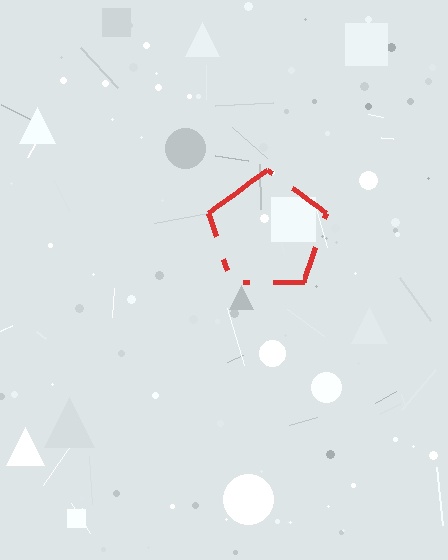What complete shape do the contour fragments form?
The contour fragments form a pentagon.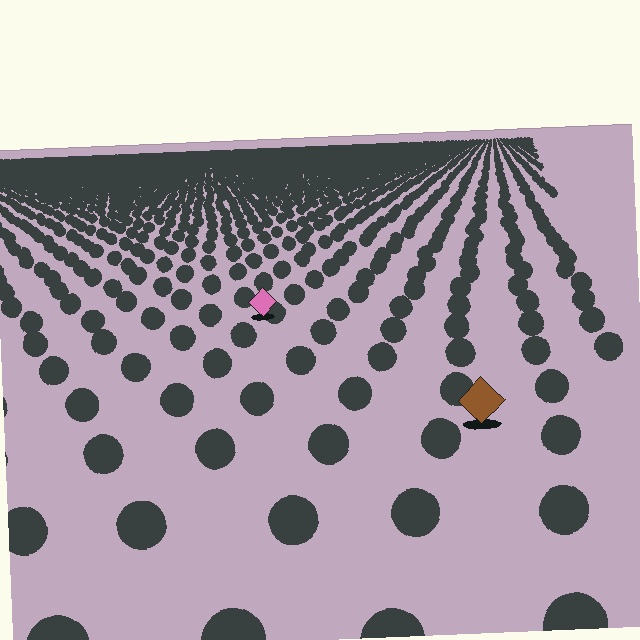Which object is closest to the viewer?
The brown diamond is closest. The texture marks near it are larger and more spread out.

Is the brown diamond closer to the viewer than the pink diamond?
Yes. The brown diamond is closer — you can tell from the texture gradient: the ground texture is coarser near it.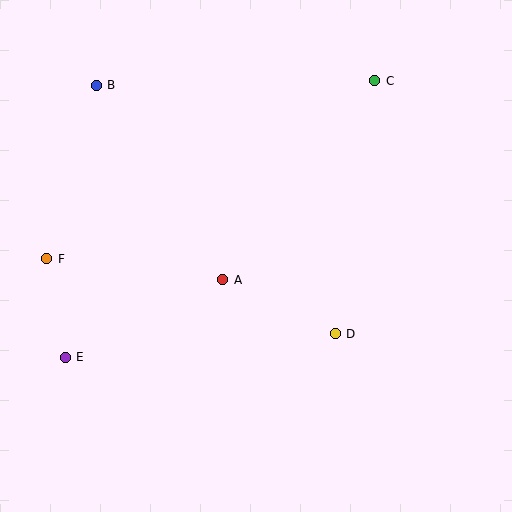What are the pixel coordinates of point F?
Point F is at (47, 259).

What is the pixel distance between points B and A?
The distance between B and A is 232 pixels.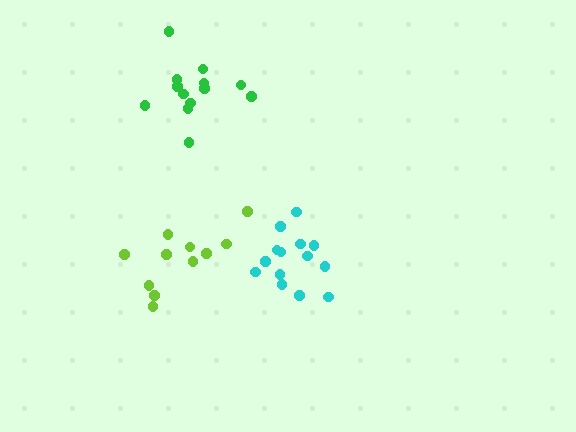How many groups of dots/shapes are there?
There are 3 groups.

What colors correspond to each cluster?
The clusters are colored: lime, green, cyan.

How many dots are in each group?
Group 1: 11 dots, Group 2: 13 dots, Group 3: 14 dots (38 total).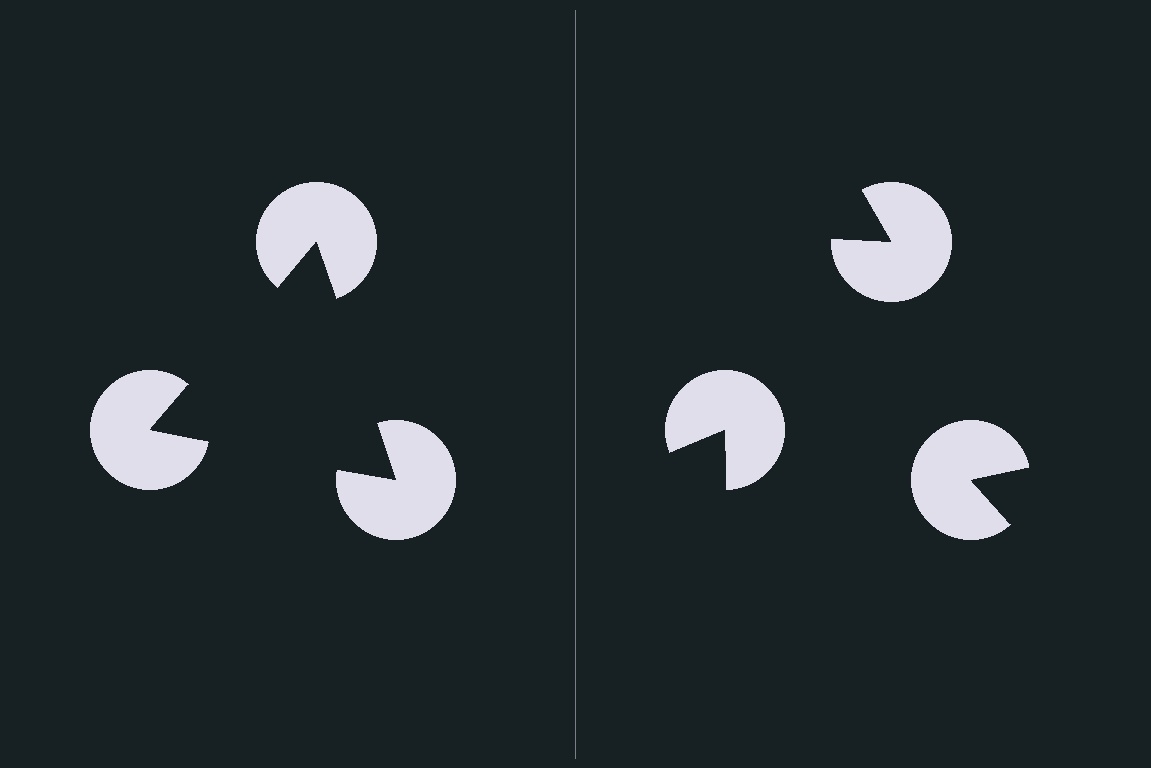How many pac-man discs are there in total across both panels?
6 — 3 on each side.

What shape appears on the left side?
An illusory triangle.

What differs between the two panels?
The pac-man discs are positioned identically on both sides; only the wedge orientations differ. On the left they align to a triangle; on the right they are misaligned.